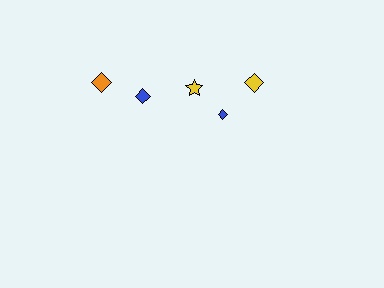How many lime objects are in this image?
There are no lime objects.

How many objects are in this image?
There are 5 objects.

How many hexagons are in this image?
There are no hexagons.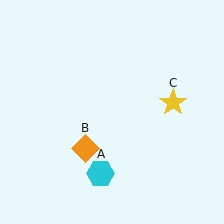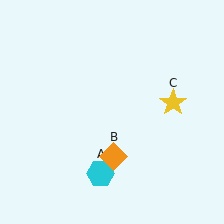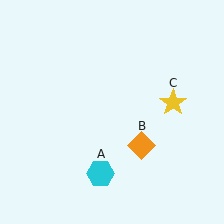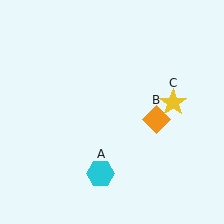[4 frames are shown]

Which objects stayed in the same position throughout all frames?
Cyan hexagon (object A) and yellow star (object C) remained stationary.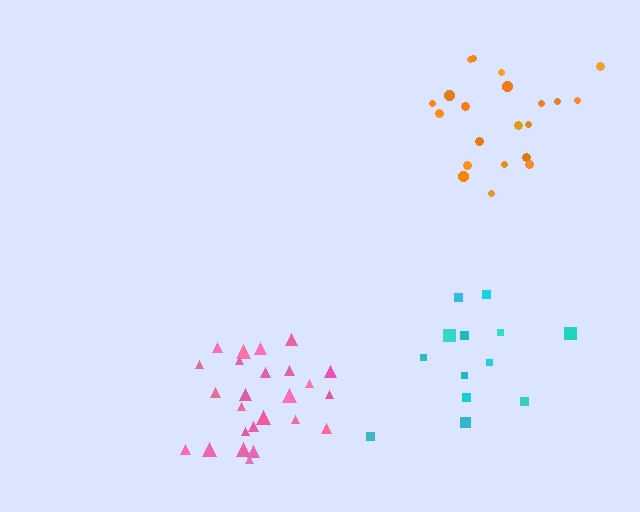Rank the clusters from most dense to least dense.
pink, orange, cyan.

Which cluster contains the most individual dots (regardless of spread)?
Pink (25).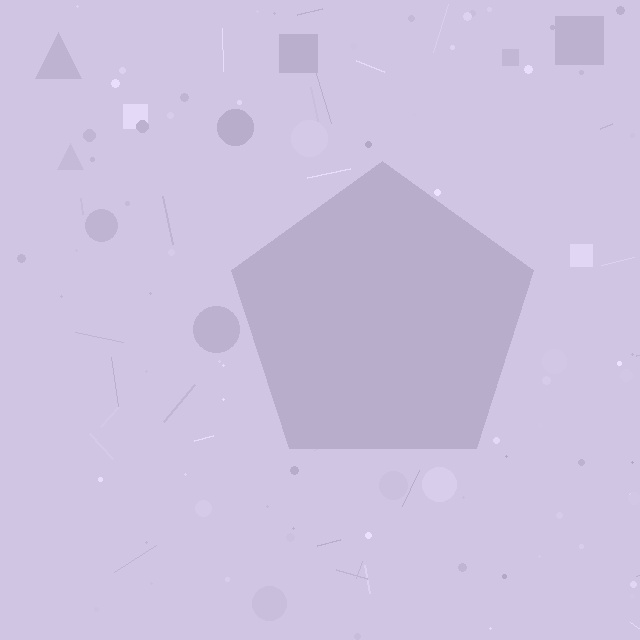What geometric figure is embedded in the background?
A pentagon is embedded in the background.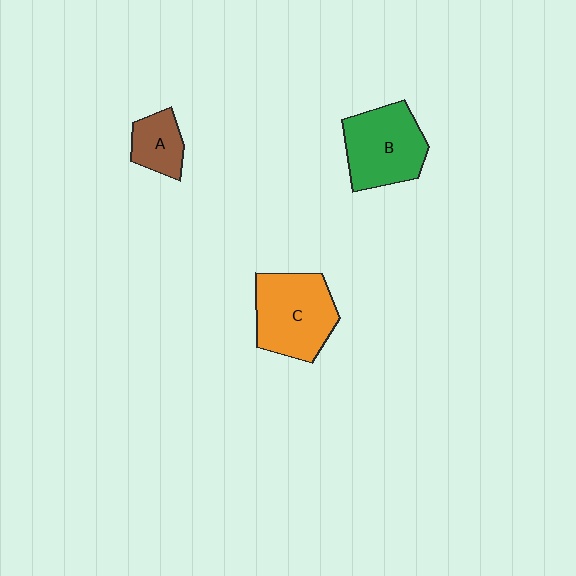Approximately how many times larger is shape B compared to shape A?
Approximately 2.0 times.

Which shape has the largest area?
Shape C (orange).